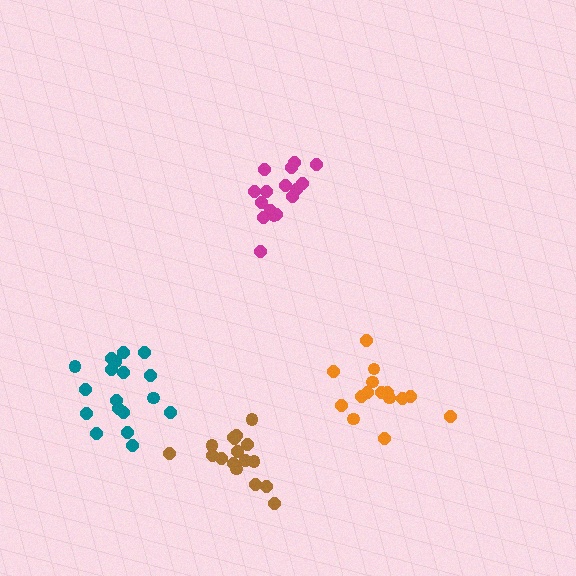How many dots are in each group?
Group 1: 15 dots, Group 2: 18 dots, Group 3: 16 dots, Group 4: 17 dots (66 total).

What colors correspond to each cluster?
The clusters are colored: orange, teal, magenta, brown.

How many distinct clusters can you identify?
There are 4 distinct clusters.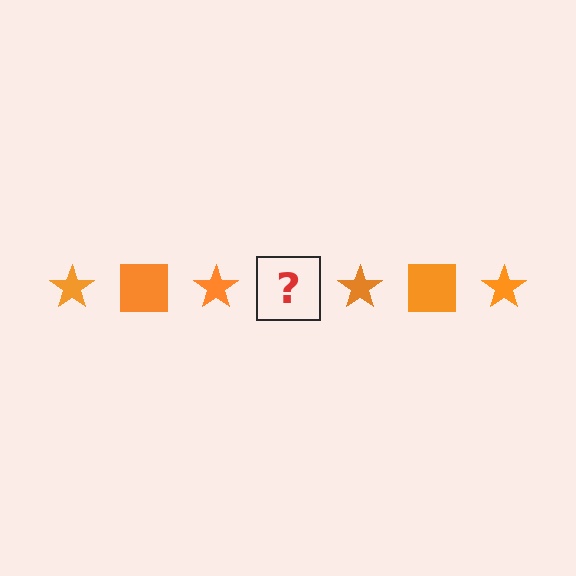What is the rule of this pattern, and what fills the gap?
The rule is that the pattern cycles through star, square shapes in orange. The gap should be filled with an orange square.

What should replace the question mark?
The question mark should be replaced with an orange square.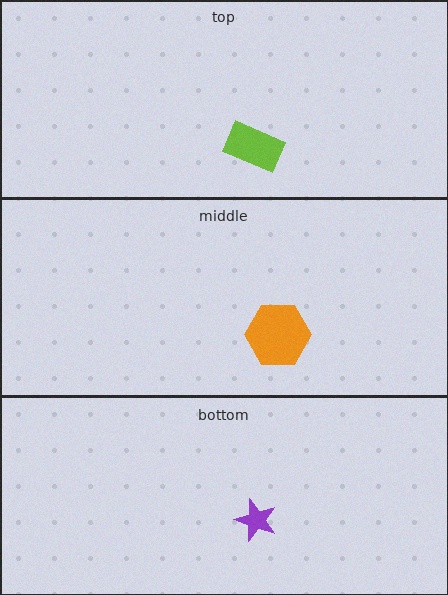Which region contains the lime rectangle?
The top region.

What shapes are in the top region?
The lime rectangle.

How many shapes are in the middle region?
1.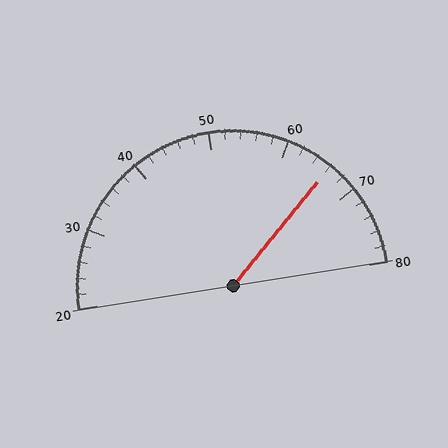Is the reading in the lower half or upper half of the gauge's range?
The reading is in the upper half of the range (20 to 80).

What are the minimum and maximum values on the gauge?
The gauge ranges from 20 to 80.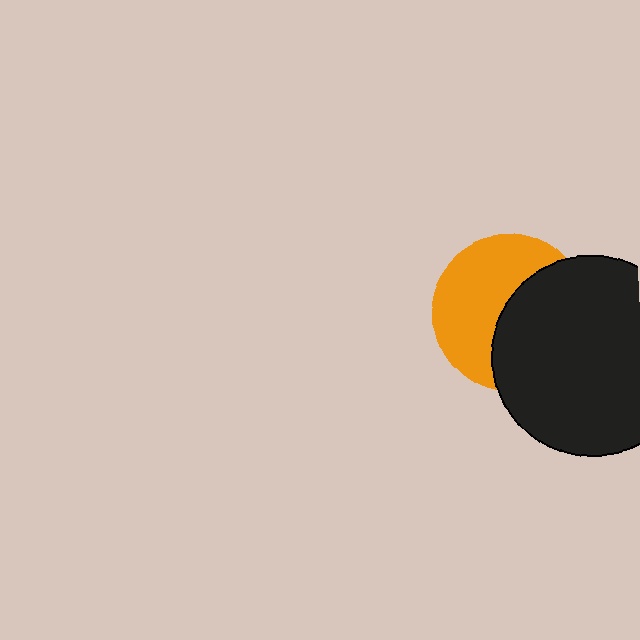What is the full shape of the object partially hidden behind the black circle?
The partially hidden object is an orange circle.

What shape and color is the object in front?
The object in front is a black circle.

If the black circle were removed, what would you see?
You would see the complete orange circle.